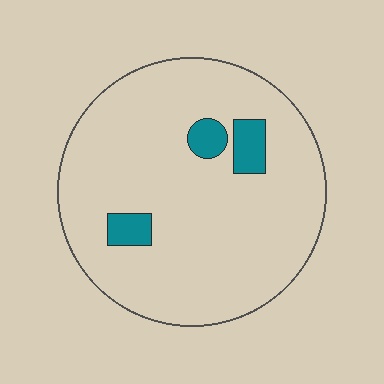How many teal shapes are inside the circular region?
3.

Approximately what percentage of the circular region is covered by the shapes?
Approximately 10%.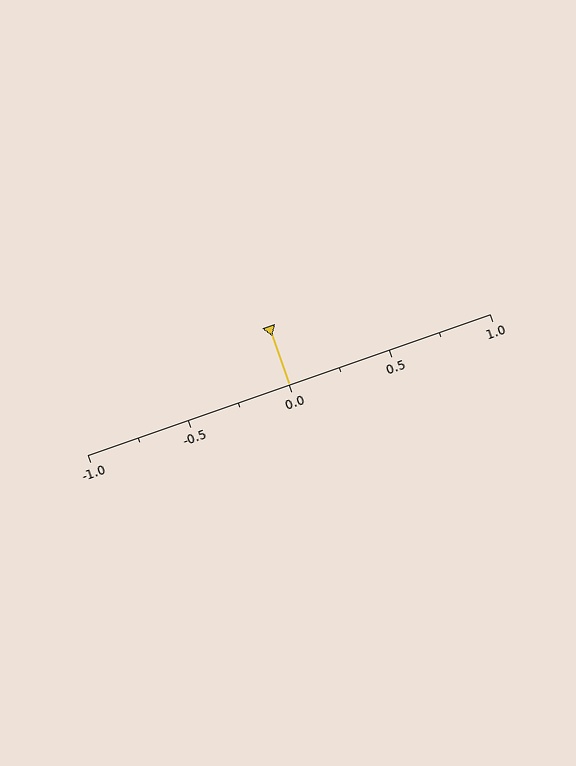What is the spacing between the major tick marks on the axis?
The major ticks are spaced 0.5 apart.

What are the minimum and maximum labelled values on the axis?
The axis runs from -1.0 to 1.0.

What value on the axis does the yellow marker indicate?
The marker indicates approximately 0.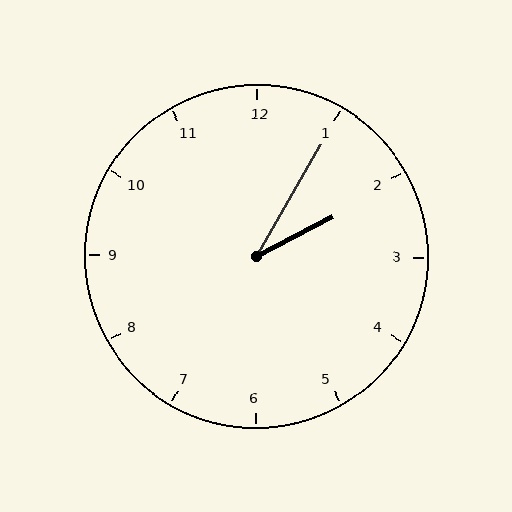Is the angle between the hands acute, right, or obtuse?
It is acute.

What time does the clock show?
2:05.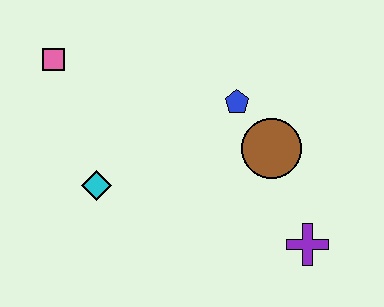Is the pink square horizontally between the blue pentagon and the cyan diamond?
No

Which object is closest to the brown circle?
The blue pentagon is closest to the brown circle.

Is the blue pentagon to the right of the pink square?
Yes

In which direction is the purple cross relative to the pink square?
The purple cross is to the right of the pink square.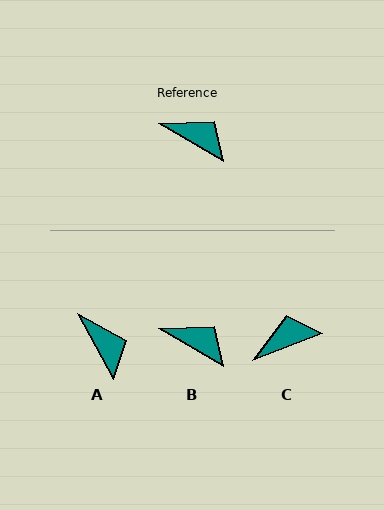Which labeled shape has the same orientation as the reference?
B.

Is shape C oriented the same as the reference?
No, it is off by about 51 degrees.